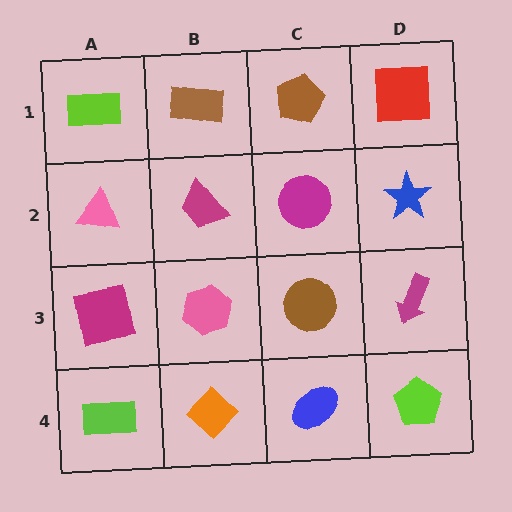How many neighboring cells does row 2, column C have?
4.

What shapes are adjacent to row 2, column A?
A lime rectangle (row 1, column A), a magenta square (row 3, column A), a magenta trapezoid (row 2, column B).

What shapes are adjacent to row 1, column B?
A magenta trapezoid (row 2, column B), a lime rectangle (row 1, column A), a brown pentagon (row 1, column C).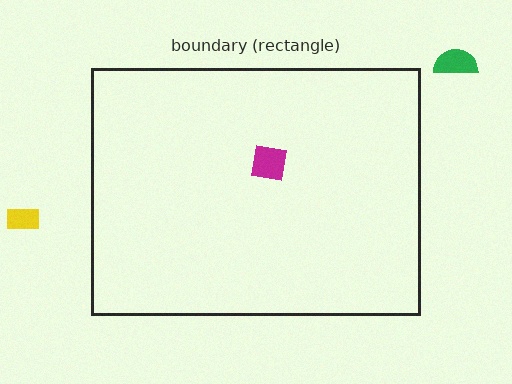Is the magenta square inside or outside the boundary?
Inside.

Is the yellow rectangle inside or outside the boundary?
Outside.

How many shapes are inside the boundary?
1 inside, 2 outside.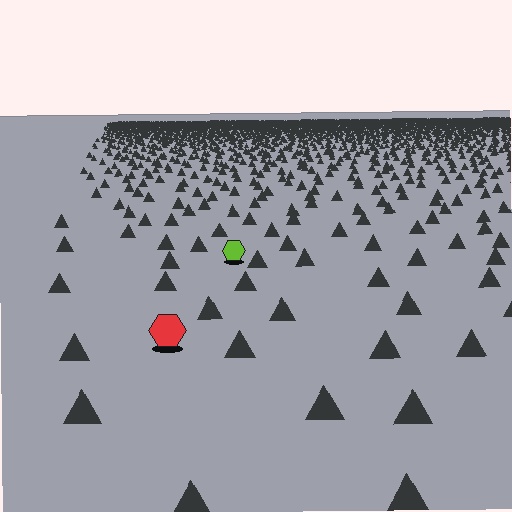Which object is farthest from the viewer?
The lime hexagon is farthest from the viewer. It appears smaller and the ground texture around it is denser.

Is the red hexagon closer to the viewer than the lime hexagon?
Yes. The red hexagon is closer — you can tell from the texture gradient: the ground texture is coarser near it.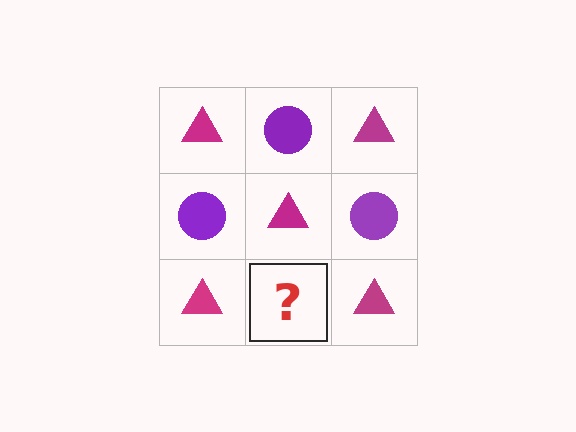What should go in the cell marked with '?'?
The missing cell should contain a purple circle.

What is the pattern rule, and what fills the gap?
The rule is that it alternates magenta triangle and purple circle in a checkerboard pattern. The gap should be filled with a purple circle.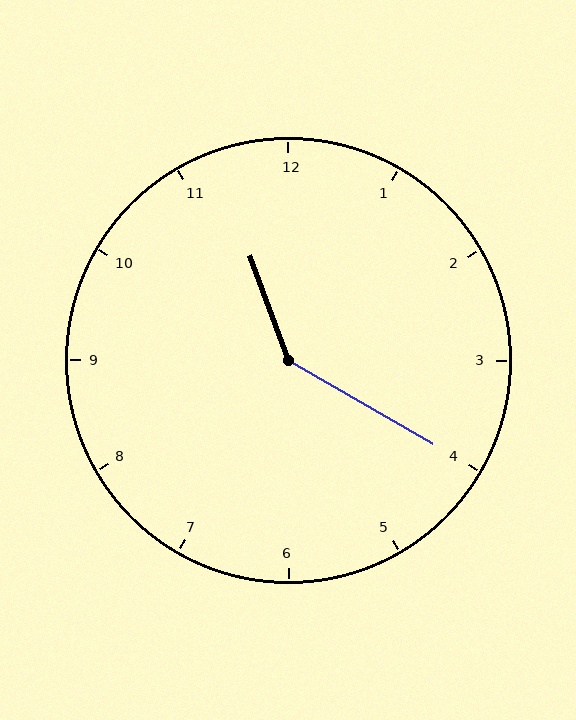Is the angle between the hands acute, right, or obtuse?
It is obtuse.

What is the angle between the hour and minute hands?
Approximately 140 degrees.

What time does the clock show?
11:20.